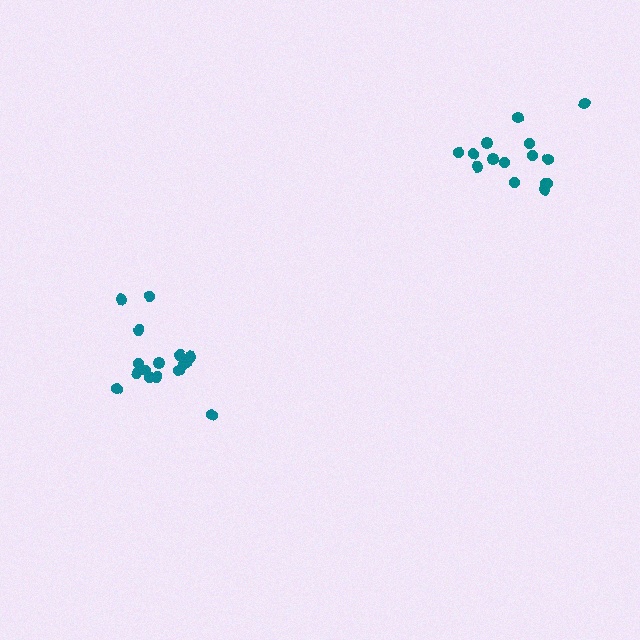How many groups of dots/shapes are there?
There are 2 groups.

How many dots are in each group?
Group 1: 15 dots, Group 2: 16 dots (31 total).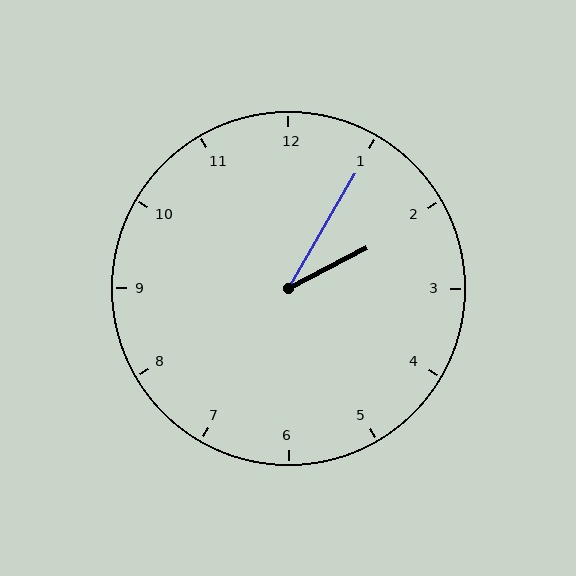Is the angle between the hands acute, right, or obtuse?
It is acute.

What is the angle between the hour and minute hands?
Approximately 32 degrees.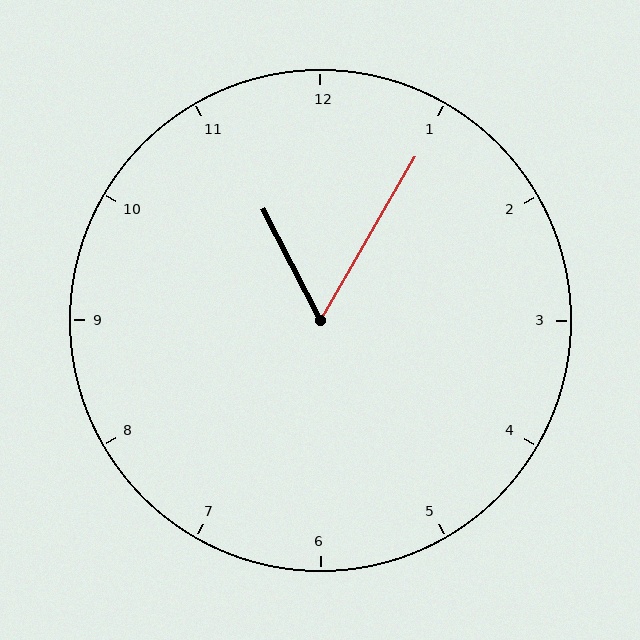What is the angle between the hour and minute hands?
Approximately 58 degrees.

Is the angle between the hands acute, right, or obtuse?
It is acute.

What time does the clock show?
11:05.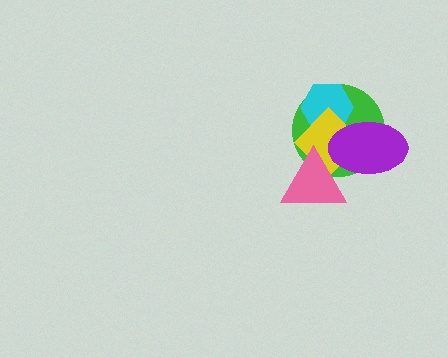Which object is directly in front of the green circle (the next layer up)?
The cyan hexagon is directly in front of the green circle.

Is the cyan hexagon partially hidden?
Yes, it is partially covered by another shape.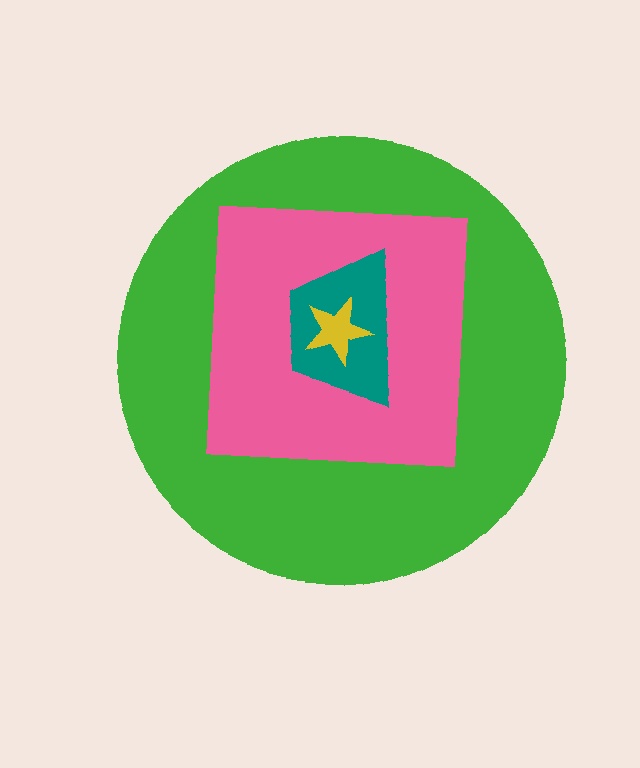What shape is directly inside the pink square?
The teal trapezoid.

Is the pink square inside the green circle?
Yes.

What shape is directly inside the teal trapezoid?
The yellow star.